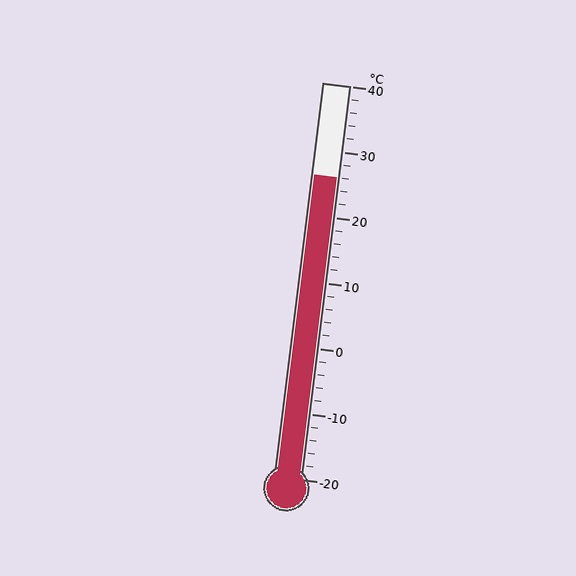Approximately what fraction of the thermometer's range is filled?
The thermometer is filled to approximately 75% of its range.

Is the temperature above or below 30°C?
The temperature is below 30°C.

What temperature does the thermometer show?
The thermometer shows approximately 26°C.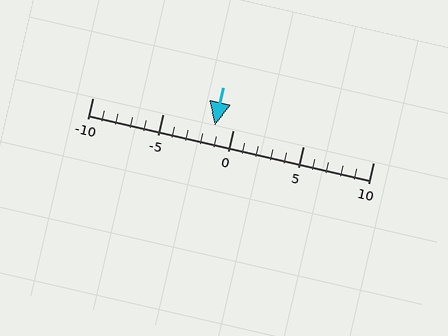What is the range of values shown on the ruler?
The ruler shows values from -10 to 10.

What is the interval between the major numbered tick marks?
The major tick marks are spaced 5 units apart.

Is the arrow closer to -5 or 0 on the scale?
The arrow is closer to 0.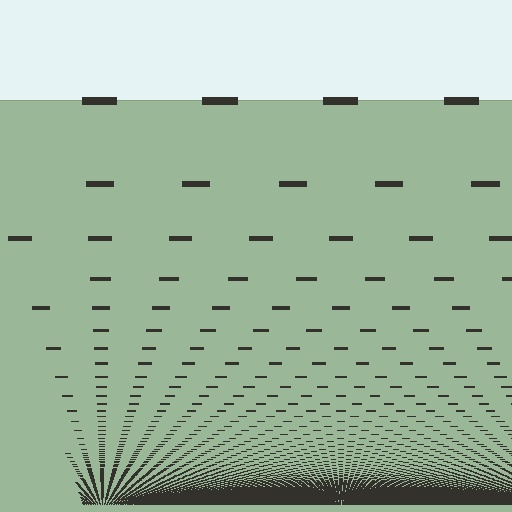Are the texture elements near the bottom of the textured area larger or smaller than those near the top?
Smaller. The gradient is inverted — elements near the bottom are smaller and denser.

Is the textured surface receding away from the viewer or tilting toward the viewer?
The surface appears to tilt toward the viewer. Texture elements get larger and sparser toward the top.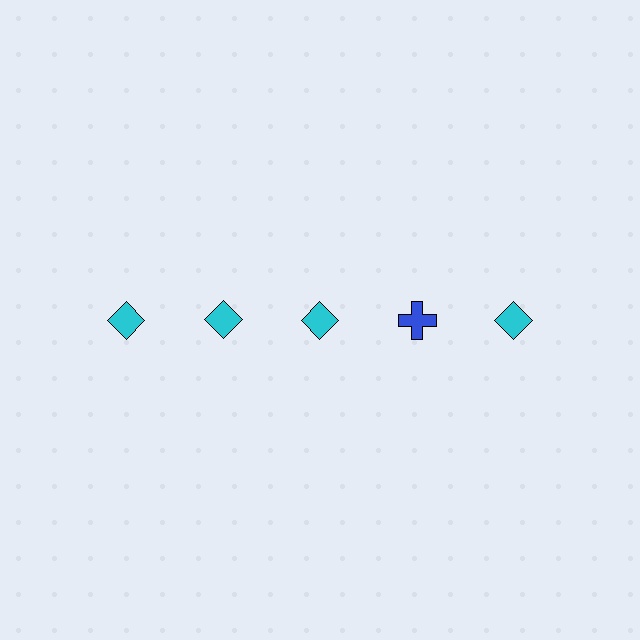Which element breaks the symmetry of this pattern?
The blue cross in the top row, second from right column breaks the symmetry. All other shapes are cyan diamonds.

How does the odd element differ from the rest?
It differs in both color (blue instead of cyan) and shape (cross instead of diamond).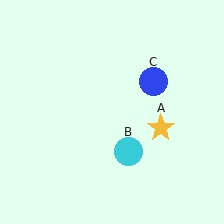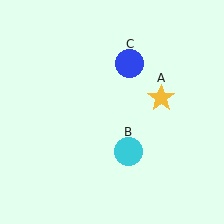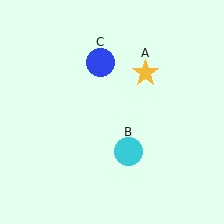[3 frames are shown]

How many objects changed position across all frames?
2 objects changed position: yellow star (object A), blue circle (object C).